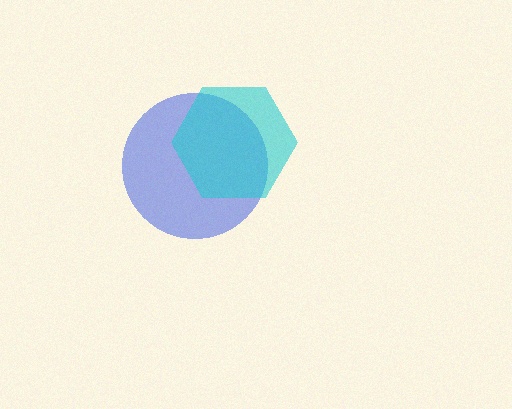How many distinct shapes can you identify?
There are 2 distinct shapes: a blue circle, a cyan hexagon.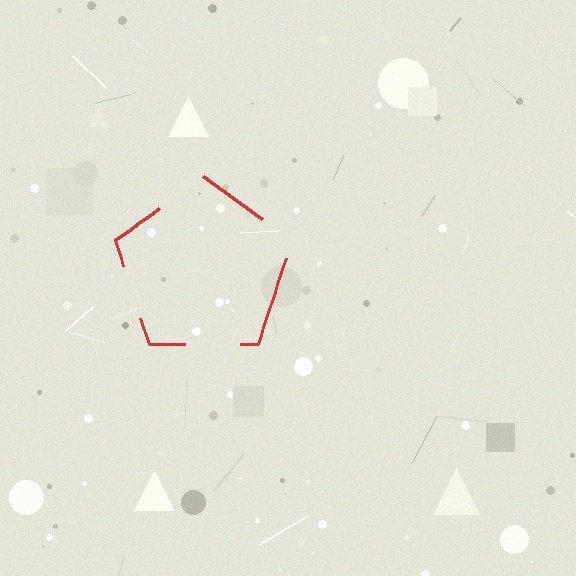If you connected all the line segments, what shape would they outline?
They would outline a pentagon.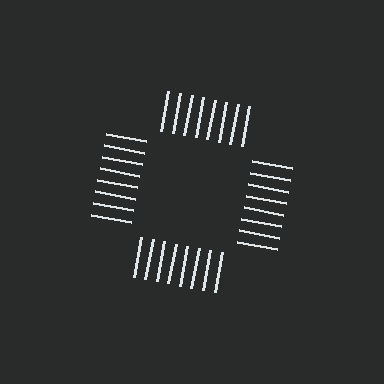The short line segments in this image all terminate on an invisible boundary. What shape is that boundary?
An illusory square — the line segments terminate on its edges but no continuous stroke is drawn.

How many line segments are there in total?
32 — 8 along each of the 4 edges.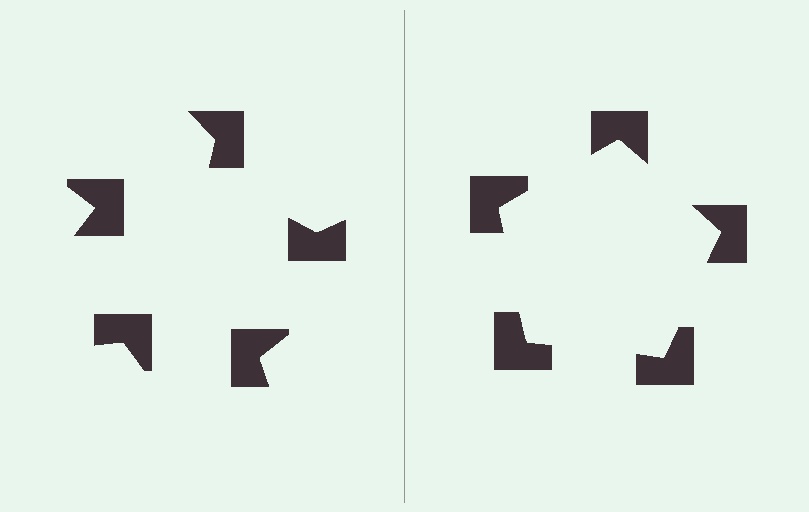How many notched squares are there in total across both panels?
10 — 5 on each side.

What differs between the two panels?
The notched squares are positioned identically on both sides; only the wedge orientations differ. On the right they align to a pentagon; on the left they are misaligned.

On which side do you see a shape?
An illusory pentagon appears on the right side. On the left side the wedge cuts are rotated, so no coherent shape forms.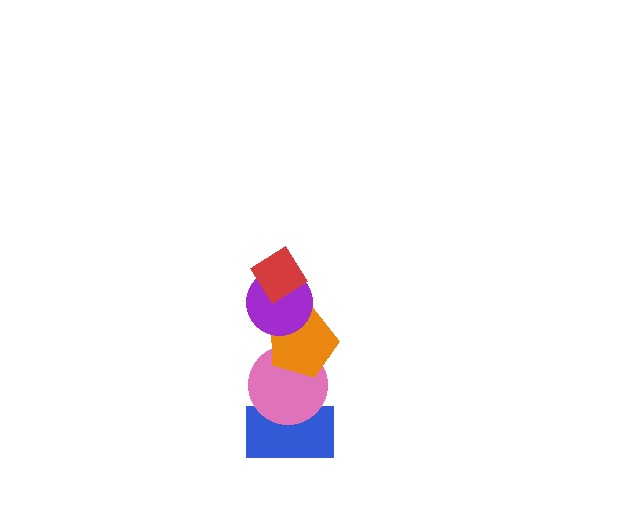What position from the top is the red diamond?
The red diamond is 1st from the top.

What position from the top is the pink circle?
The pink circle is 4th from the top.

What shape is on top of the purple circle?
The red diamond is on top of the purple circle.